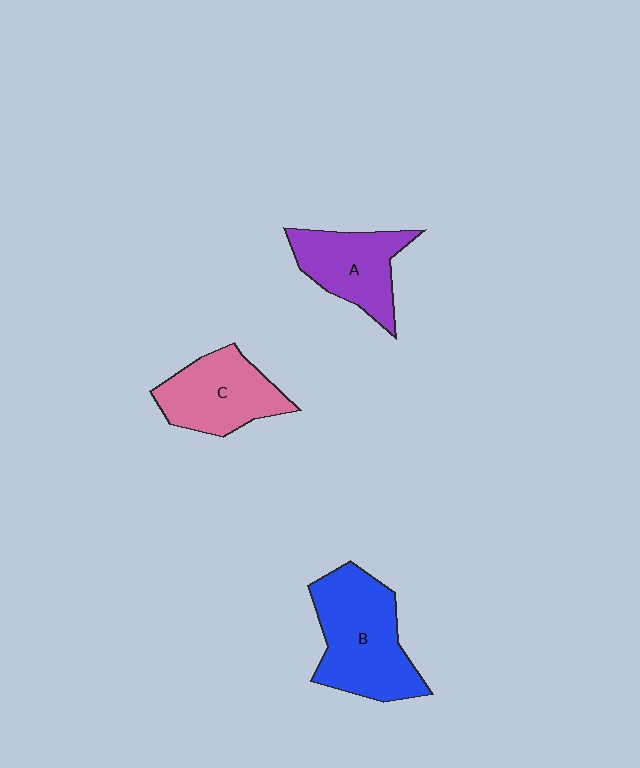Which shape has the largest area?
Shape B (blue).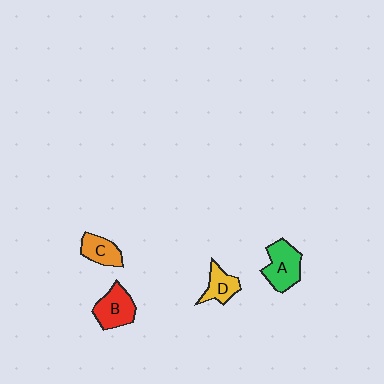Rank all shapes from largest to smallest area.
From largest to smallest: A (green), B (red), C (orange), D (yellow).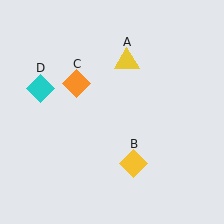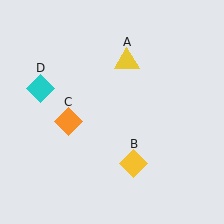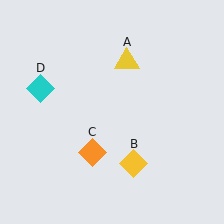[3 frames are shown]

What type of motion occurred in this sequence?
The orange diamond (object C) rotated counterclockwise around the center of the scene.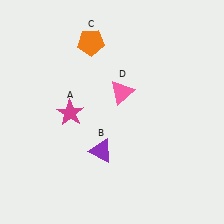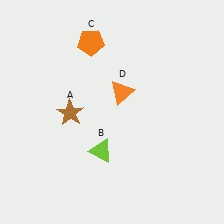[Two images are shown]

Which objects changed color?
A changed from magenta to brown. B changed from purple to lime. D changed from pink to orange.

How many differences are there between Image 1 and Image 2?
There are 3 differences between the two images.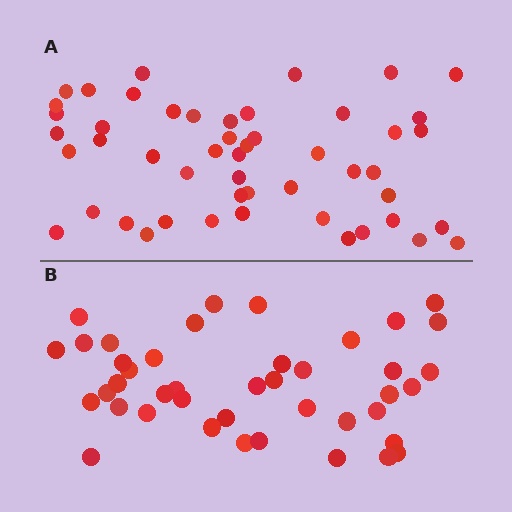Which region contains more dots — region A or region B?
Region A (the top region) has more dots.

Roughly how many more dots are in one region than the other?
Region A has roughly 8 or so more dots than region B.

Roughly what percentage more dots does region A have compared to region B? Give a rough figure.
About 20% more.